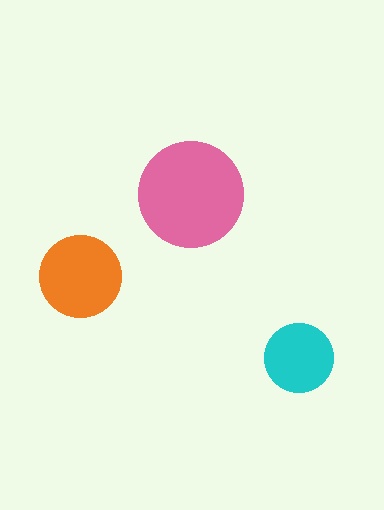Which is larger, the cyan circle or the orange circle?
The orange one.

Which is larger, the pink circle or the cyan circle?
The pink one.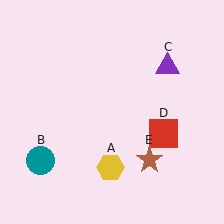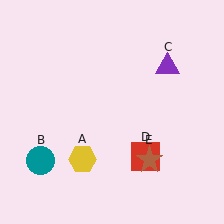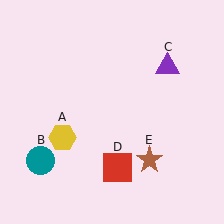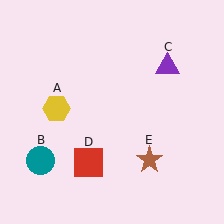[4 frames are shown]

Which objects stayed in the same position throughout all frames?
Teal circle (object B) and purple triangle (object C) and brown star (object E) remained stationary.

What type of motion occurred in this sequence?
The yellow hexagon (object A), red square (object D) rotated clockwise around the center of the scene.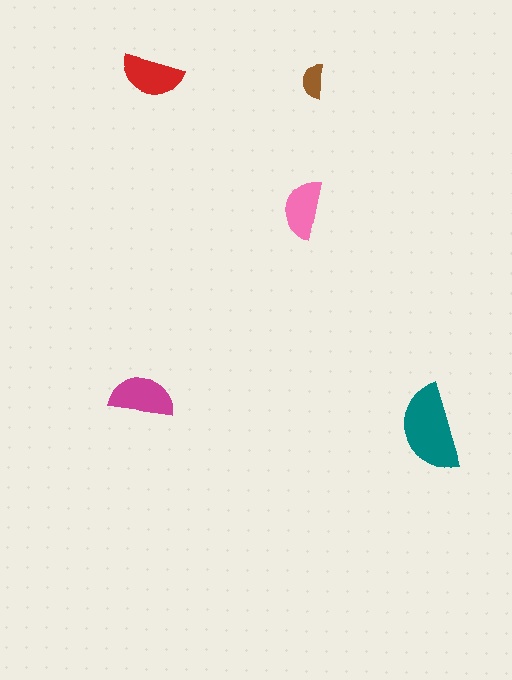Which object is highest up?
The red semicircle is topmost.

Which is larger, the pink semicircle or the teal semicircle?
The teal one.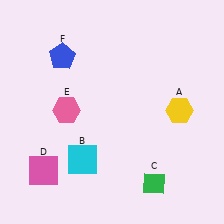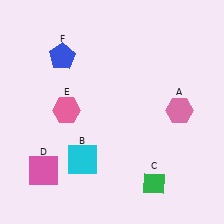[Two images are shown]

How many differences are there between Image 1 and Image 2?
There is 1 difference between the two images.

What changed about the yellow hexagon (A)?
In Image 1, A is yellow. In Image 2, it changed to pink.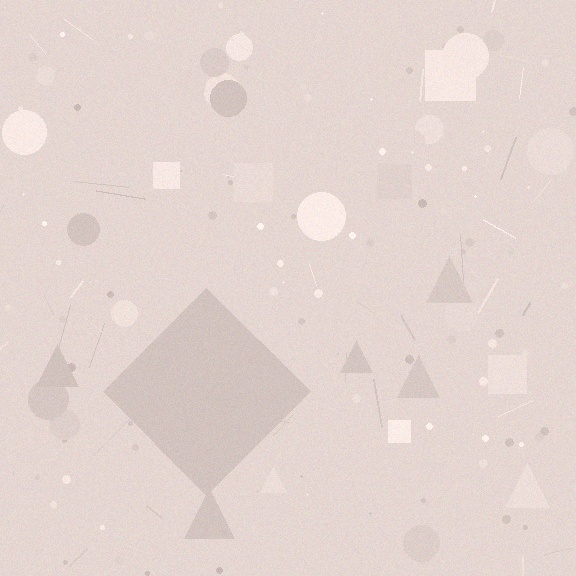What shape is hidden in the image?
A diamond is hidden in the image.